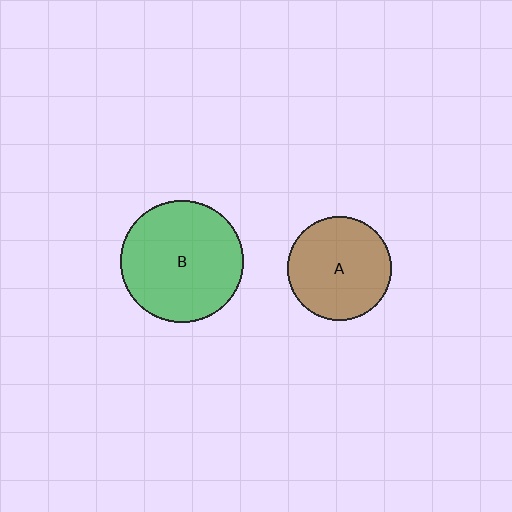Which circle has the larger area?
Circle B (green).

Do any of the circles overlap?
No, none of the circles overlap.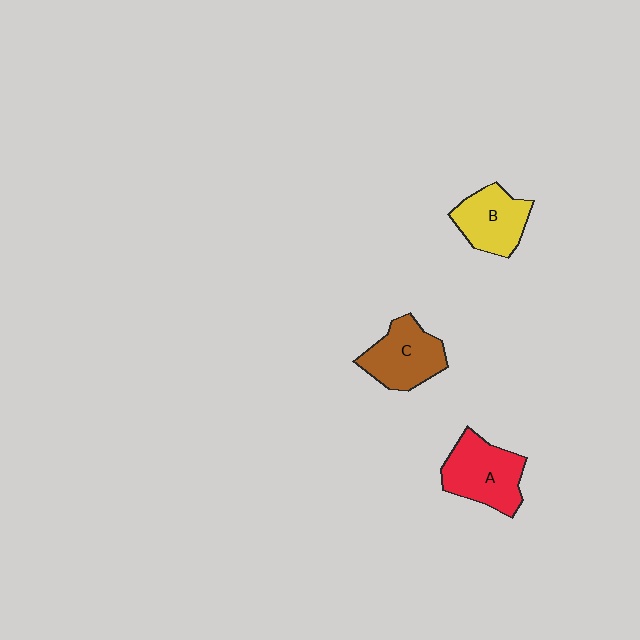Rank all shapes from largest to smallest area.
From largest to smallest: A (red), C (brown), B (yellow).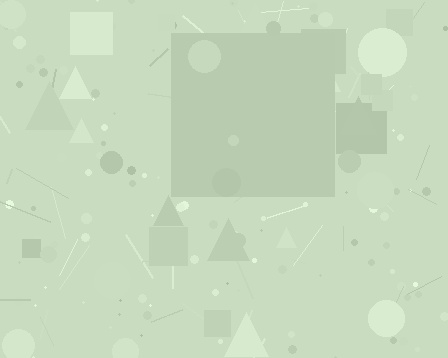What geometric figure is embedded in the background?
A square is embedded in the background.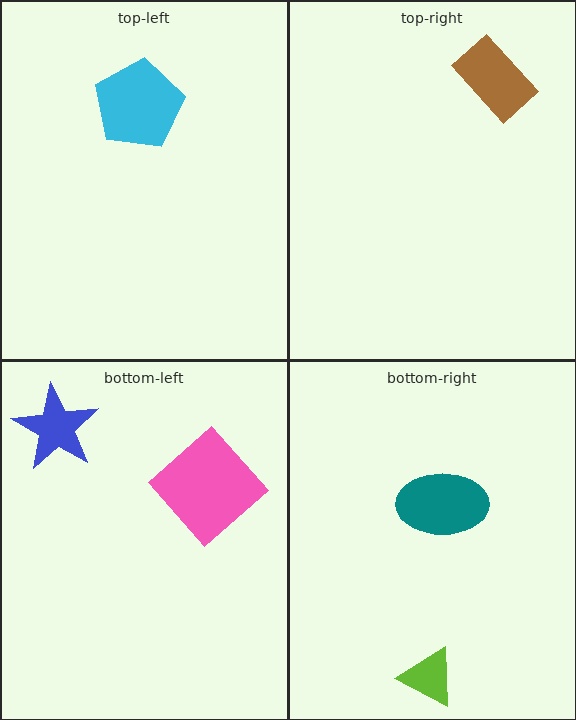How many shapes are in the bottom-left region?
2.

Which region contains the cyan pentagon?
The top-left region.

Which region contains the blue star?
The bottom-left region.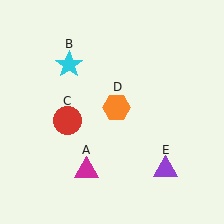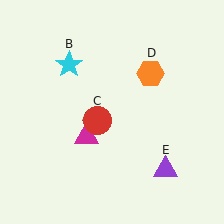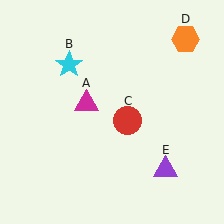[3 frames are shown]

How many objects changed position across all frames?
3 objects changed position: magenta triangle (object A), red circle (object C), orange hexagon (object D).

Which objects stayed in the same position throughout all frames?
Cyan star (object B) and purple triangle (object E) remained stationary.